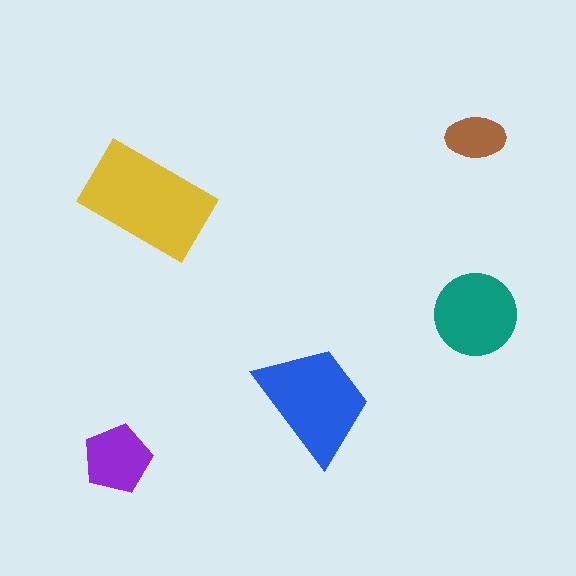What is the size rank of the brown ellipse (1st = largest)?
5th.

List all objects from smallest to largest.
The brown ellipse, the purple pentagon, the teal circle, the blue trapezoid, the yellow rectangle.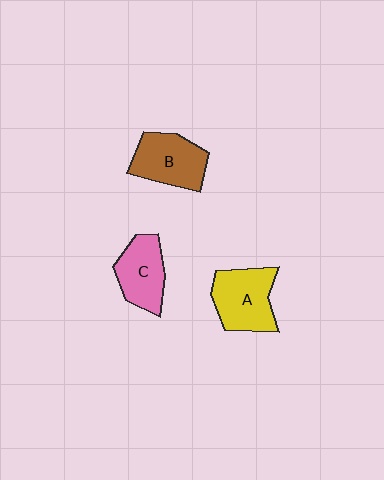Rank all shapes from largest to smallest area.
From largest to smallest: A (yellow), B (brown), C (pink).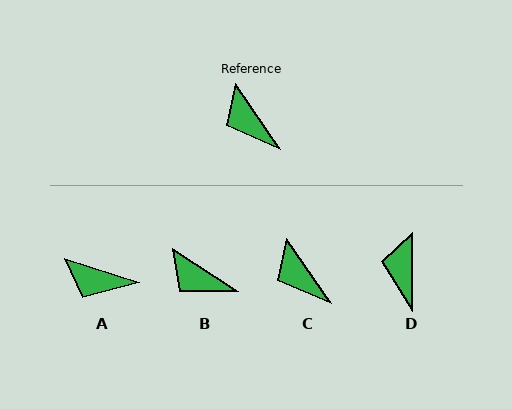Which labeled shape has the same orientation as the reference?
C.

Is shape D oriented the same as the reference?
No, it is off by about 34 degrees.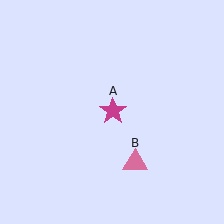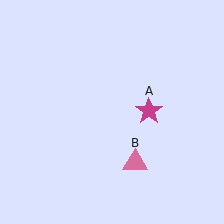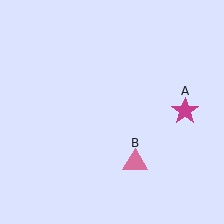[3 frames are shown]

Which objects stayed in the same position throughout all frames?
Pink triangle (object B) remained stationary.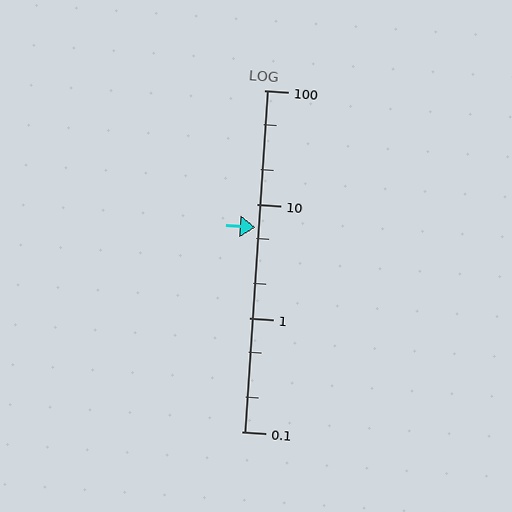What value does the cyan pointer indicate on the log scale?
The pointer indicates approximately 6.2.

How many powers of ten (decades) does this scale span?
The scale spans 3 decades, from 0.1 to 100.